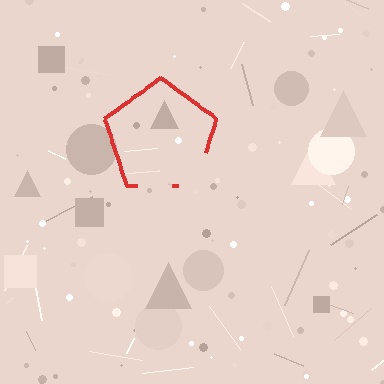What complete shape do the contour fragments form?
The contour fragments form a pentagon.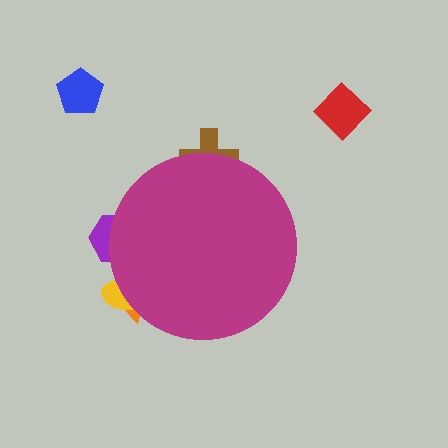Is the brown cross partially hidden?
Yes, the brown cross is partially hidden behind the magenta circle.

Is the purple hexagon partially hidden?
Yes, the purple hexagon is partially hidden behind the magenta circle.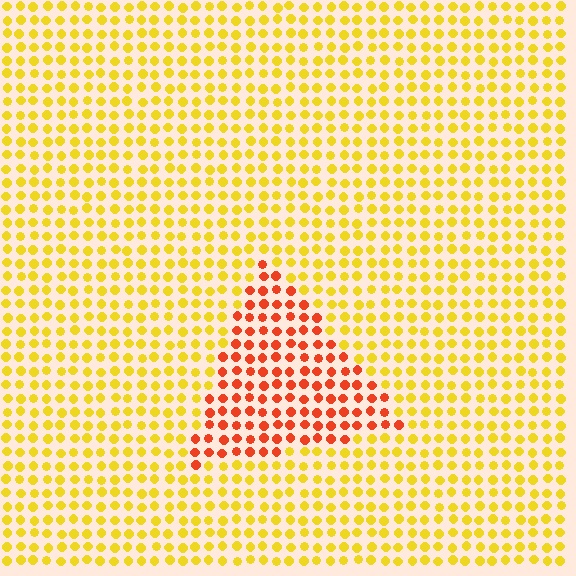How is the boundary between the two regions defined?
The boundary is defined purely by a slight shift in hue (about 45 degrees). Spacing, size, and orientation are identical on both sides.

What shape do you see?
I see a triangle.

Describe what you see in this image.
The image is filled with small yellow elements in a uniform arrangement. A triangle-shaped region is visible where the elements are tinted to a slightly different hue, forming a subtle color boundary.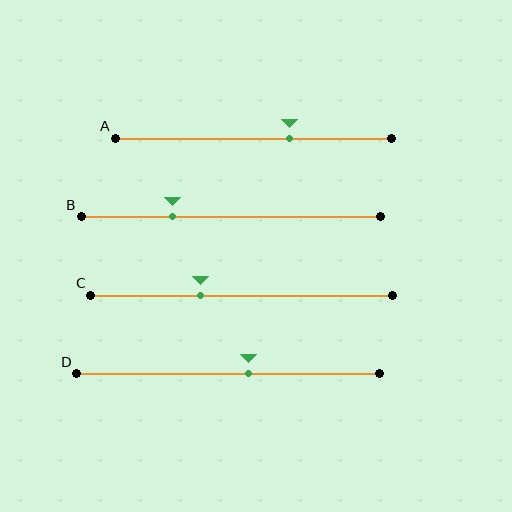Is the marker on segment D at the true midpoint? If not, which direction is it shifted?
No, the marker on segment D is shifted to the right by about 7% of the segment length.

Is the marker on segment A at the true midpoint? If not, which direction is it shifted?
No, the marker on segment A is shifted to the right by about 13% of the segment length.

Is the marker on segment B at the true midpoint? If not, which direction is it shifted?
No, the marker on segment B is shifted to the left by about 19% of the segment length.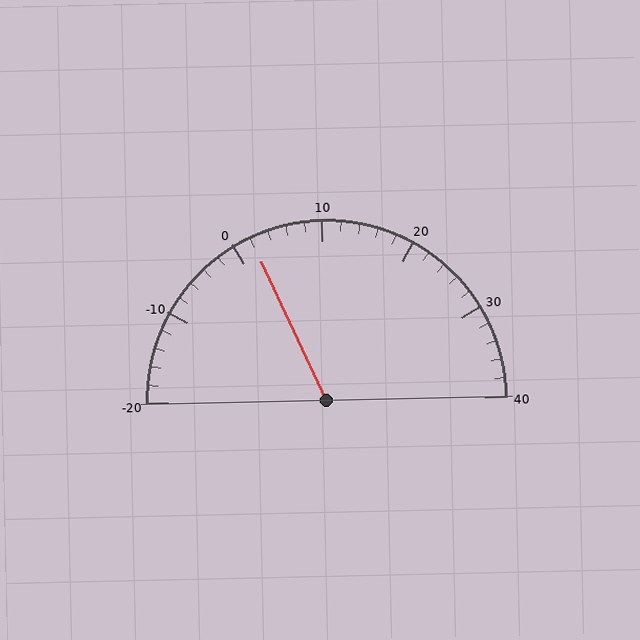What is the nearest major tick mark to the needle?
The nearest major tick mark is 0.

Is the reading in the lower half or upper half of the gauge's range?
The reading is in the lower half of the range (-20 to 40).